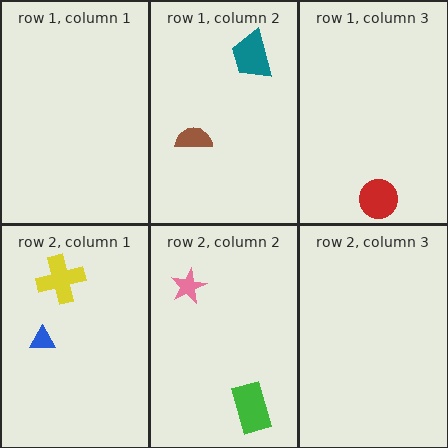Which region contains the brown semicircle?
The row 1, column 2 region.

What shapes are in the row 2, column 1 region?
The yellow cross, the blue triangle.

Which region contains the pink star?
The row 2, column 2 region.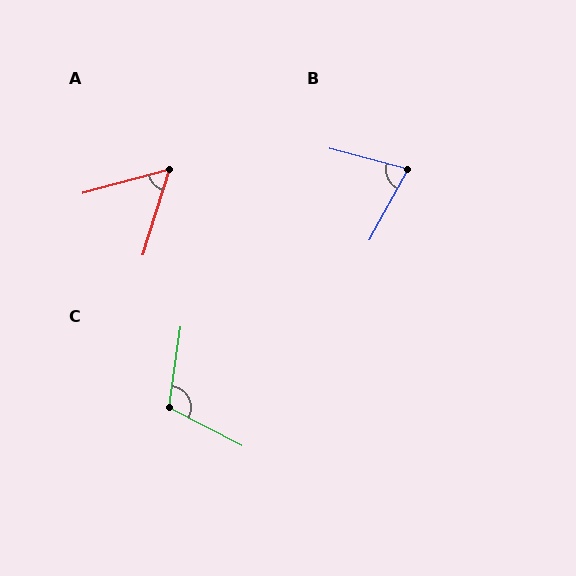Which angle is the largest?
C, at approximately 109 degrees.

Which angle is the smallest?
A, at approximately 58 degrees.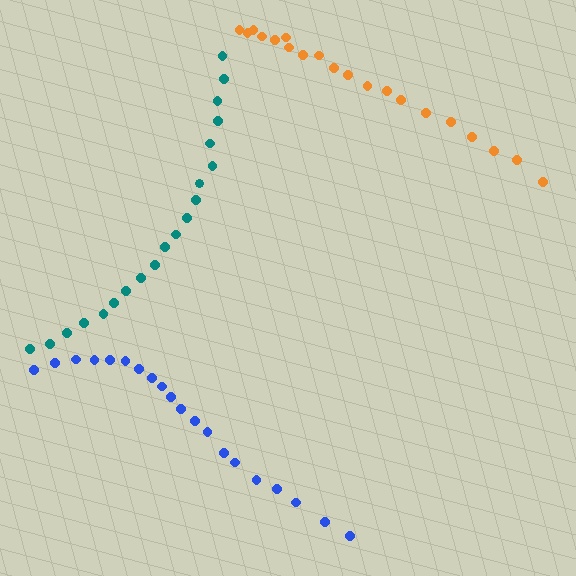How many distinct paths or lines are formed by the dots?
There are 3 distinct paths.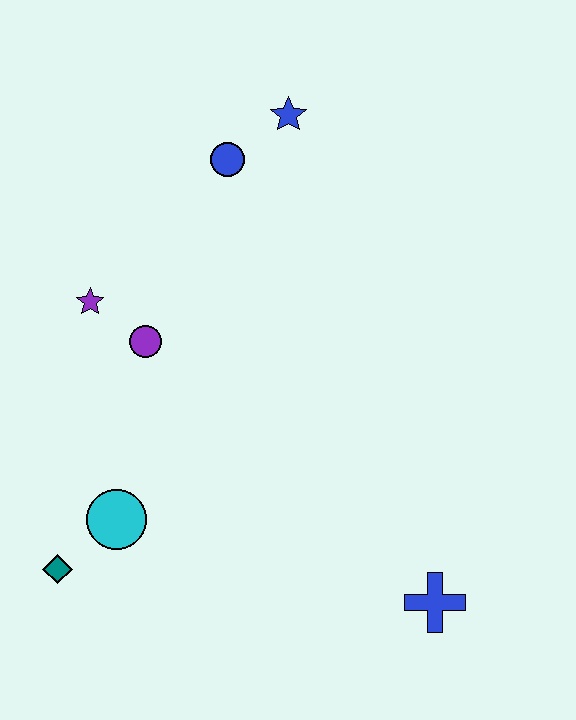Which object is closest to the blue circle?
The blue star is closest to the blue circle.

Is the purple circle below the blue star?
Yes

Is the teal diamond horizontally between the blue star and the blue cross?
No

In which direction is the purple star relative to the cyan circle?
The purple star is above the cyan circle.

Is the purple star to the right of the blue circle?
No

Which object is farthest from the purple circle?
The blue cross is farthest from the purple circle.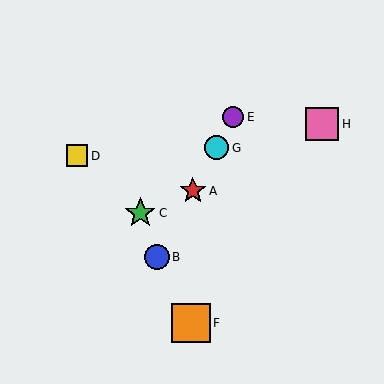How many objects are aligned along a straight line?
4 objects (A, B, E, G) are aligned along a straight line.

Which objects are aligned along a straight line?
Objects A, B, E, G are aligned along a straight line.